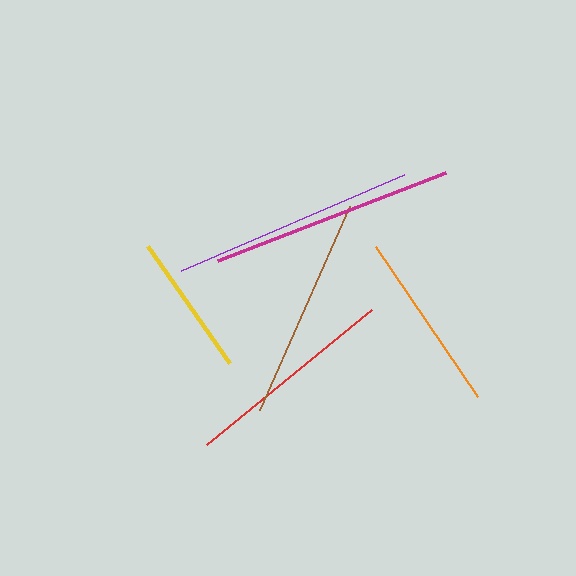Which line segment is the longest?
The magenta line is the longest at approximately 245 pixels.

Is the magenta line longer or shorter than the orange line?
The magenta line is longer than the orange line.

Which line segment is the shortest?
The yellow line is the shortest at approximately 143 pixels.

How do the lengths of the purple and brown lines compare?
The purple and brown lines are approximately the same length.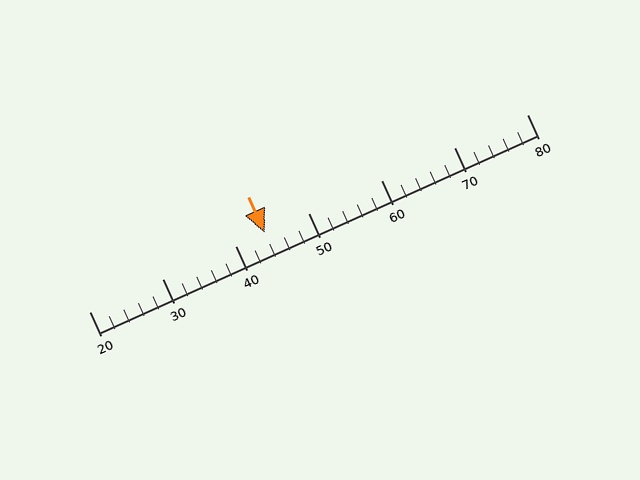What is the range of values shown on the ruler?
The ruler shows values from 20 to 80.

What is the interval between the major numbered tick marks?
The major tick marks are spaced 10 units apart.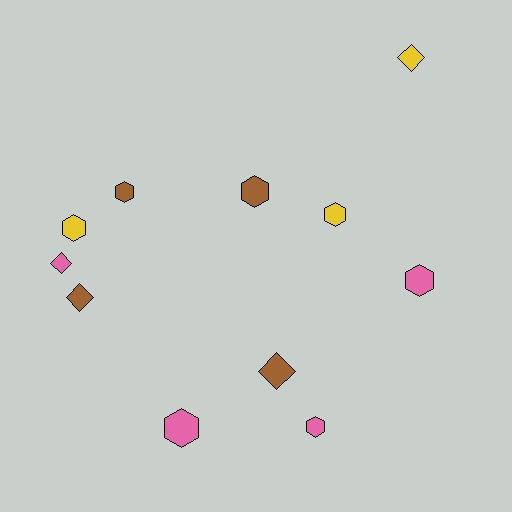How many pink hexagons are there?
There are 3 pink hexagons.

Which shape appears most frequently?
Hexagon, with 7 objects.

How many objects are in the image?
There are 11 objects.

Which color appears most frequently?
Brown, with 4 objects.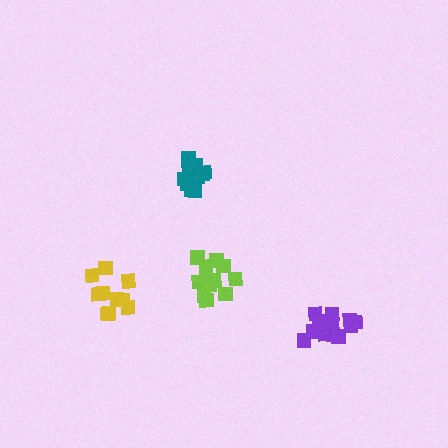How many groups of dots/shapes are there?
There are 4 groups.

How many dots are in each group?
Group 1: 10 dots, Group 2: 10 dots, Group 3: 14 dots, Group 4: 12 dots (46 total).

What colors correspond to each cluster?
The clusters are colored: teal, yellow, purple, lime.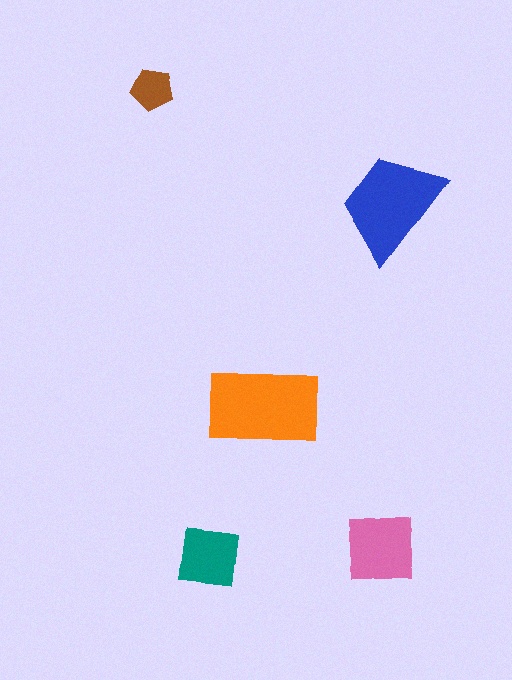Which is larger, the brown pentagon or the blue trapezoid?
The blue trapezoid.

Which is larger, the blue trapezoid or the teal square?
The blue trapezoid.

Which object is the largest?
The orange rectangle.